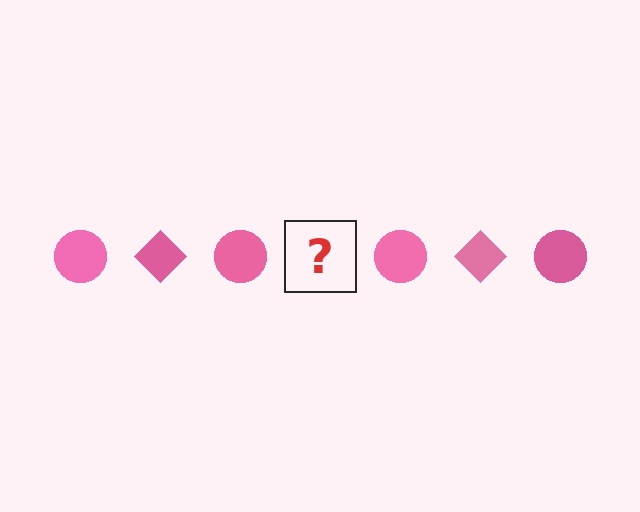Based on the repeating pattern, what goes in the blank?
The blank should be a pink diamond.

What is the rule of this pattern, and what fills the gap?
The rule is that the pattern cycles through circle, diamond shapes in pink. The gap should be filled with a pink diamond.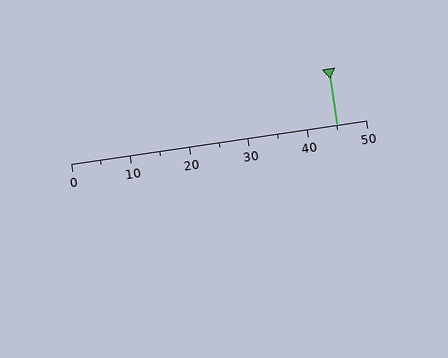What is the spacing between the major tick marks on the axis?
The major ticks are spaced 10 apart.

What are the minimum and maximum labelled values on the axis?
The axis runs from 0 to 50.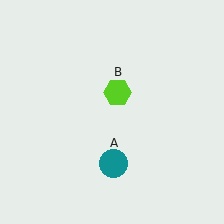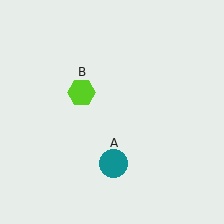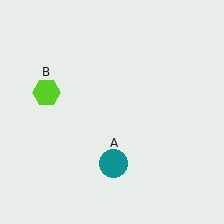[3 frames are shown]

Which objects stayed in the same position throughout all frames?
Teal circle (object A) remained stationary.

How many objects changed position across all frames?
1 object changed position: lime hexagon (object B).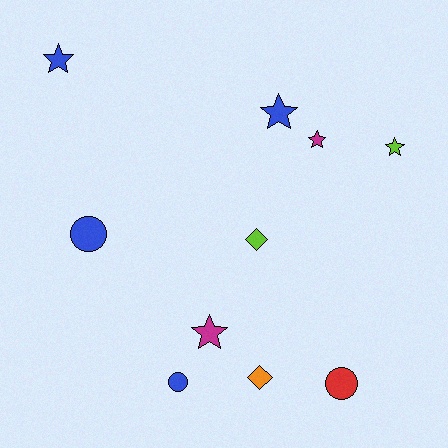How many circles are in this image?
There are 3 circles.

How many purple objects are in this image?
There are no purple objects.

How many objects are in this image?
There are 10 objects.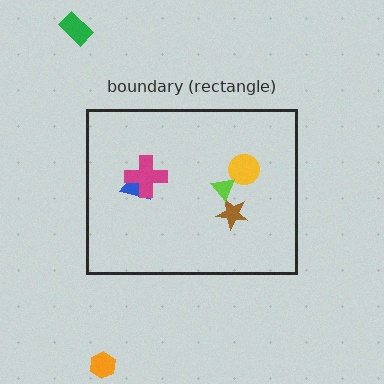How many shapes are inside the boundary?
5 inside, 2 outside.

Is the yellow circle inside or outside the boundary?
Inside.